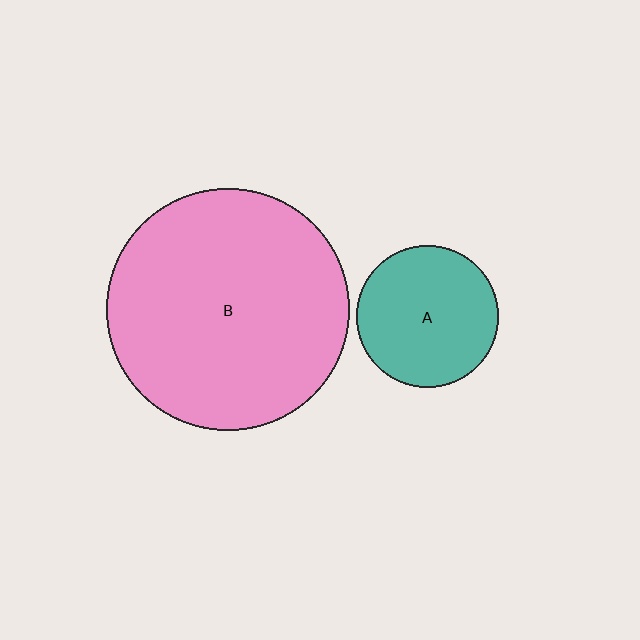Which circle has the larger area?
Circle B (pink).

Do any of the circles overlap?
No, none of the circles overlap.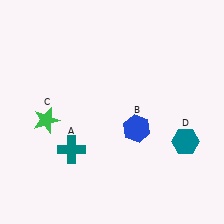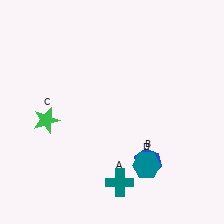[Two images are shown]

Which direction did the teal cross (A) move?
The teal cross (A) moved right.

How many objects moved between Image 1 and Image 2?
3 objects moved between the two images.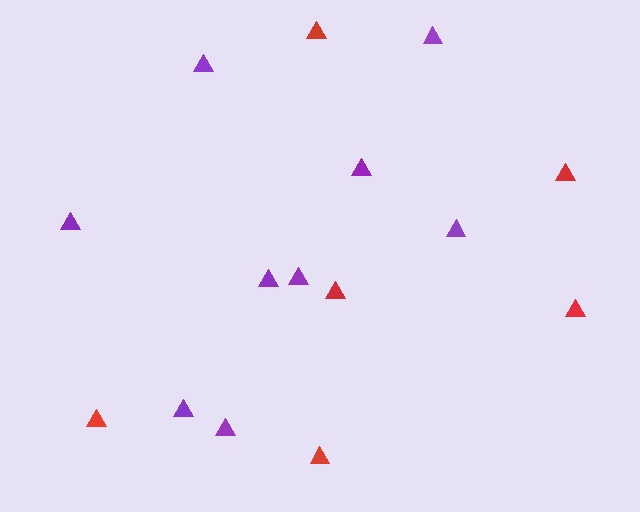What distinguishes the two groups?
There are 2 groups: one group of red triangles (6) and one group of purple triangles (9).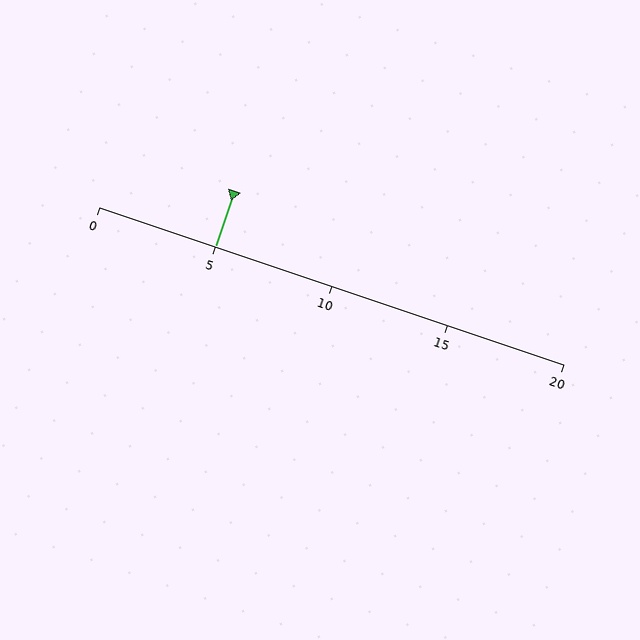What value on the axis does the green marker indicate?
The marker indicates approximately 5.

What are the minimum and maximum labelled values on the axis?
The axis runs from 0 to 20.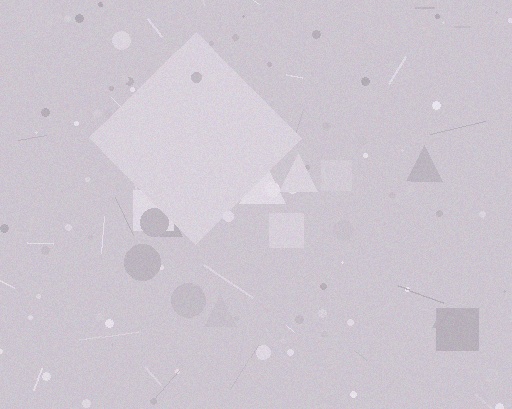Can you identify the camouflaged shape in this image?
The camouflaged shape is a diamond.